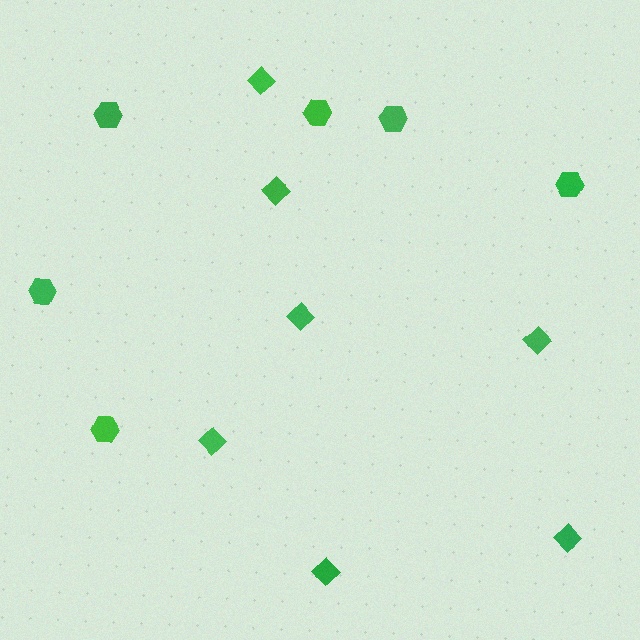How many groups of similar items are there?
There are 2 groups: one group of diamonds (7) and one group of hexagons (6).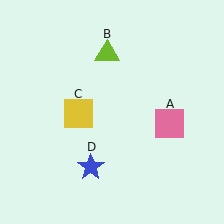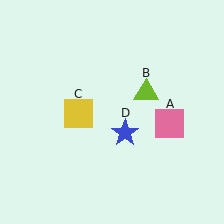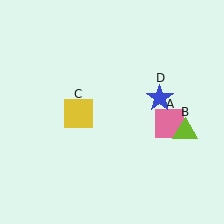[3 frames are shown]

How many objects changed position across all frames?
2 objects changed position: lime triangle (object B), blue star (object D).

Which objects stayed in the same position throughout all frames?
Pink square (object A) and yellow square (object C) remained stationary.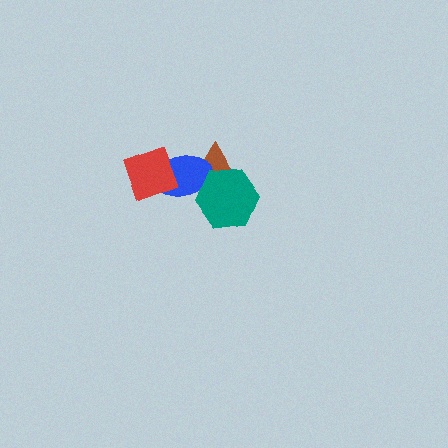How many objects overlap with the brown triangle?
2 objects overlap with the brown triangle.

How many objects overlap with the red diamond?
1 object overlaps with the red diamond.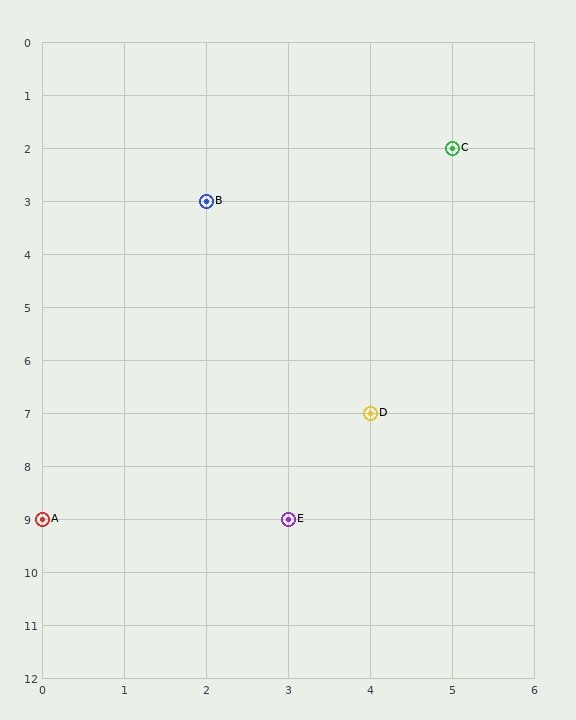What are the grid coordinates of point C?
Point C is at grid coordinates (5, 2).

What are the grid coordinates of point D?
Point D is at grid coordinates (4, 7).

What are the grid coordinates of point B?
Point B is at grid coordinates (2, 3).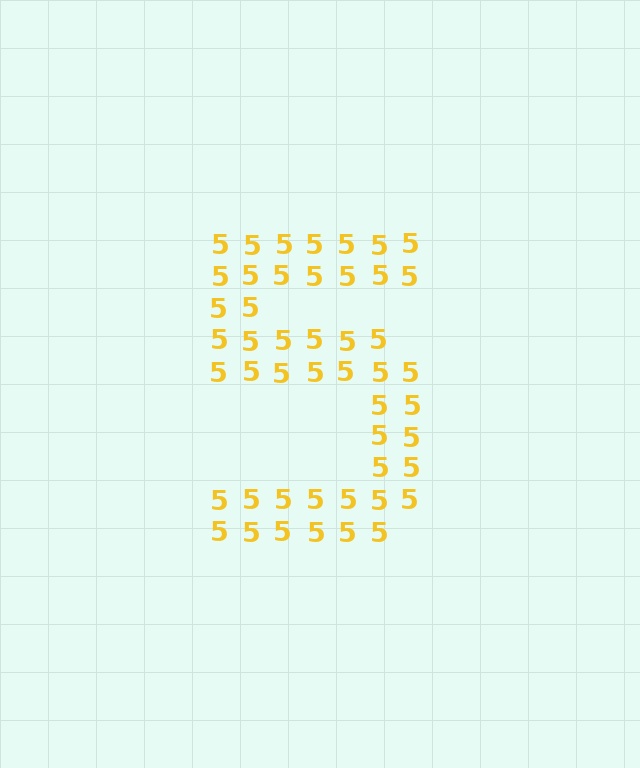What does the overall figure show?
The overall figure shows the digit 5.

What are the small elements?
The small elements are digit 5's.